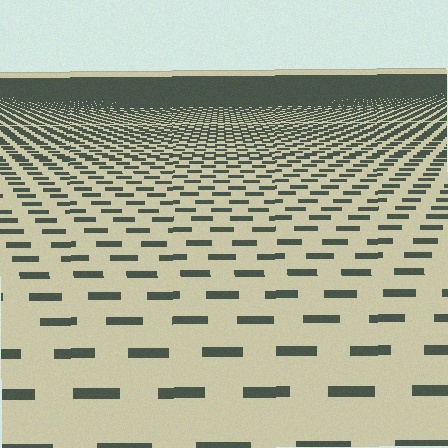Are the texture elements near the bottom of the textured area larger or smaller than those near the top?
Larger. Near the bottom, elements are closer to the viewer and appear at a bigger on-screen size.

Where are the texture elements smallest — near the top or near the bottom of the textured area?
Near the top.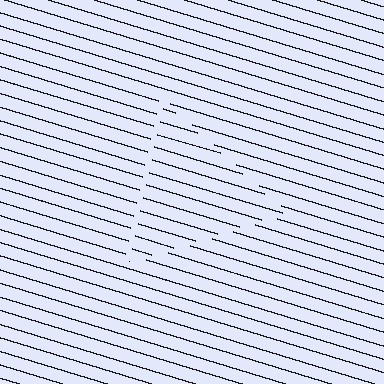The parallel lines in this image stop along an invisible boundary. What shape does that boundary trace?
An illusory triangle. The interior of the shape contains the same grating, shifted by half a period — the contour is defined by the phase discontinuity where line-ends from the inner and outer gratings abut.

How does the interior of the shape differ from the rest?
The interior of the shape contains the same grating, shifted by half a period — the contour is defined by the phase discontinuity where line-ends from the inner and outer gratings abut.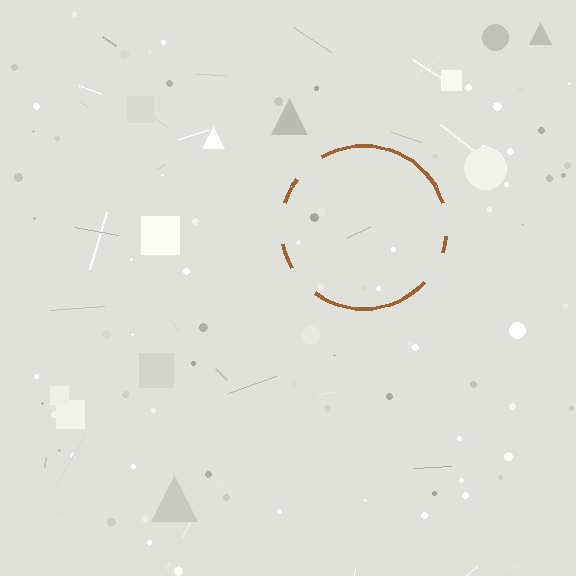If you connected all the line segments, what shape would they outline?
They would outline a circle.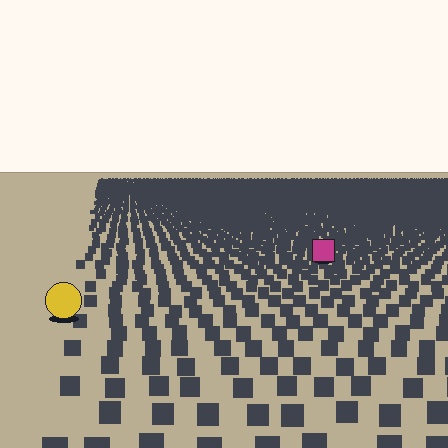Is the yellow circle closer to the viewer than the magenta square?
Yes. The yellow circle is closer — you can tell from the texture gradient: the ground texture is coarser near it.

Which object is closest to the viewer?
The yellow circle is closest. The texture marks near it are larger and more spread out.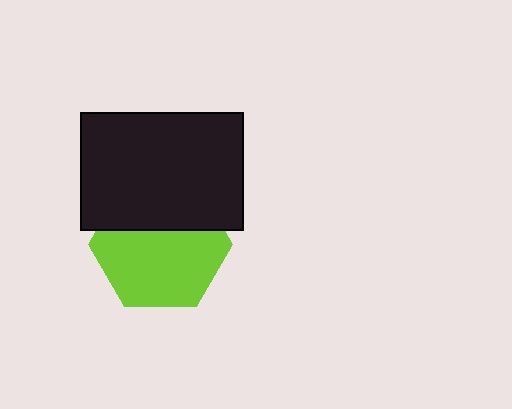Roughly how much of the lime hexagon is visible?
About half of it is visible (roughly 63%).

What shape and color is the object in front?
The object in front is a black rectangle.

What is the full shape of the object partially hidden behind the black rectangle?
The partially hidden object is a lime hexagon.